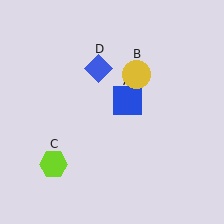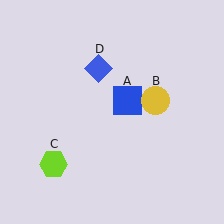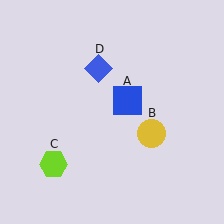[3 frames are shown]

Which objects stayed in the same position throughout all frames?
Blue square (object A) and lime hexagon (object C) and blue diamond (object D) remained stationary.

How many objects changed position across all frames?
1 object changed position: yellow circle (object B).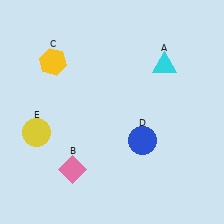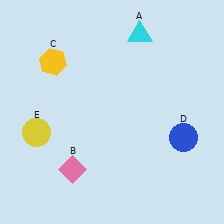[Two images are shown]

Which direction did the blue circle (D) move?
The blue circle (D) moved right.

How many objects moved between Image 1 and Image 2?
2 objects moved between the two images.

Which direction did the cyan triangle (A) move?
The cyan triangle (A) moved up.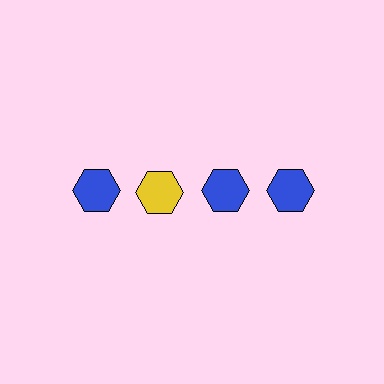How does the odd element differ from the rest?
It has a different color: yellow instead of blue.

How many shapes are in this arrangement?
There are 4 shapes arranged in a grid pattern.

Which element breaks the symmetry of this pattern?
The yellow hexagon in the top row, second from left column breaks the symmetry. All other shapes are blue hexagons.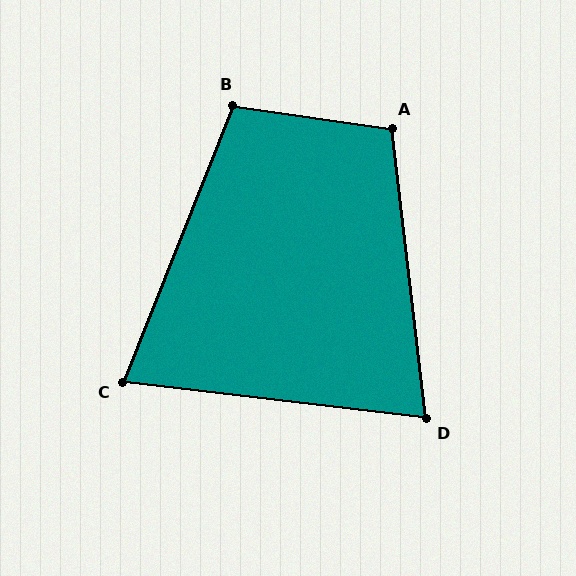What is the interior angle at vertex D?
Approximately 76 degrees (acute).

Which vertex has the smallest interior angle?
C, at approximately 75 degrees.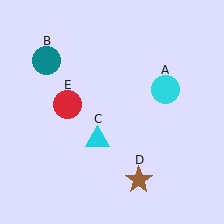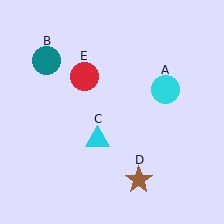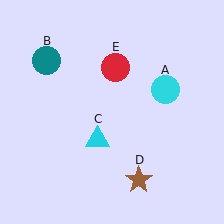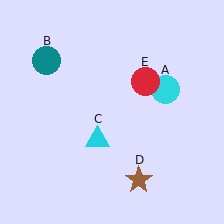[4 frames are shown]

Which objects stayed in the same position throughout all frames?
Cyan circle (object A) and teal circle (object B) and cyan triangle (object C) and brown star (object D) remained stationary.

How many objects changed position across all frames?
1 object changed position: red circle (object E).